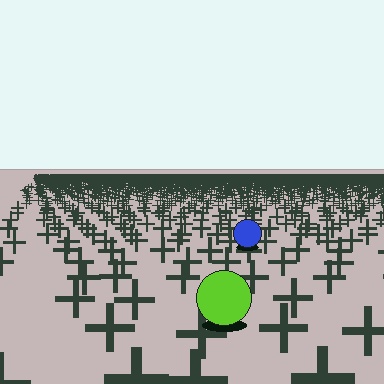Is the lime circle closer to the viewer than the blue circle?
Yes. The lime circle is closer — you can tell from the texture gradient: the ground texture is coarser near it.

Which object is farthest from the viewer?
The blue circle is farthest from the viewer. It appears smaller and the ground texture around it is denser.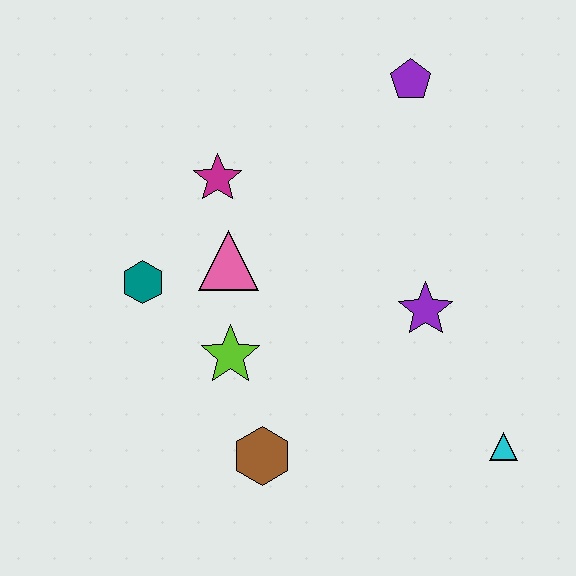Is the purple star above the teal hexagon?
No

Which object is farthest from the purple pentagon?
The brown hexagon is farthest from the purple pentagon.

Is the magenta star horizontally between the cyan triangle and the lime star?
No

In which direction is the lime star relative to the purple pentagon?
The lime star is below the purple pentagon.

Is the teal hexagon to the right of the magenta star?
No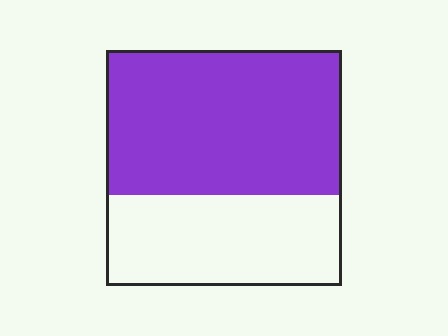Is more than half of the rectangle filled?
Yes.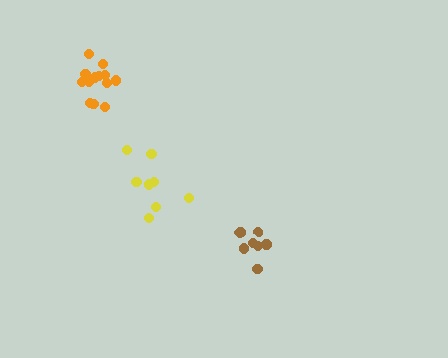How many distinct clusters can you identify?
There are 3 distinct clusters.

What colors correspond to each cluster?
The clusters are colored: yellow, orange, brown.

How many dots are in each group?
Group 1: 8 dots, Group 2: 13 dots, Group 3: 8 dots (29 total).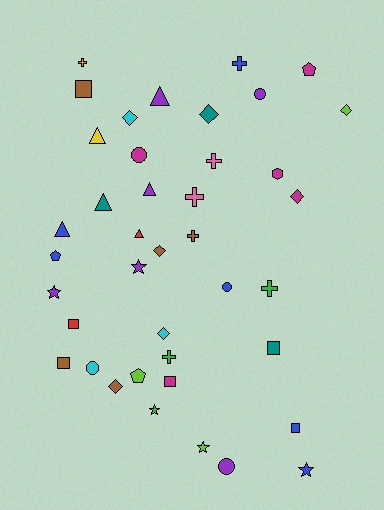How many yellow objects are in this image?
There is 1 yellow object.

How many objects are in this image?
There are 40 objects.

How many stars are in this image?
There are 5 stars.